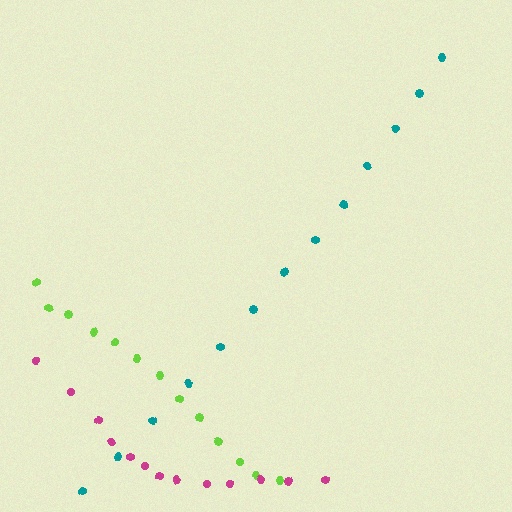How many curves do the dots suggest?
There are 3 distinct paths.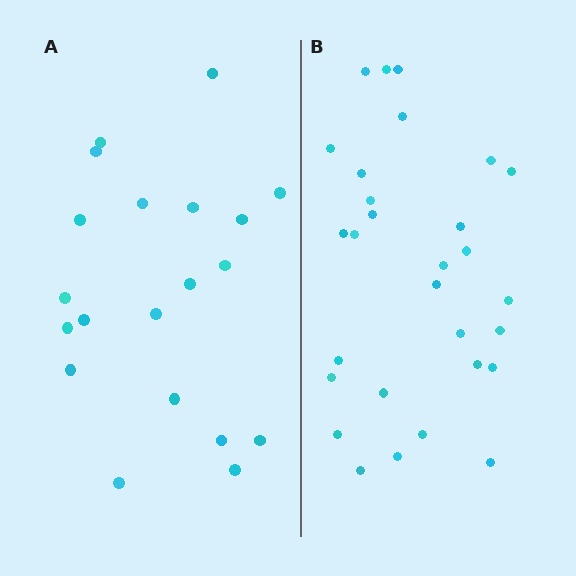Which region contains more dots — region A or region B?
Region B (the right region) has more dots.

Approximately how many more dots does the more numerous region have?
Region B has roughly 8 or so more dots than region A.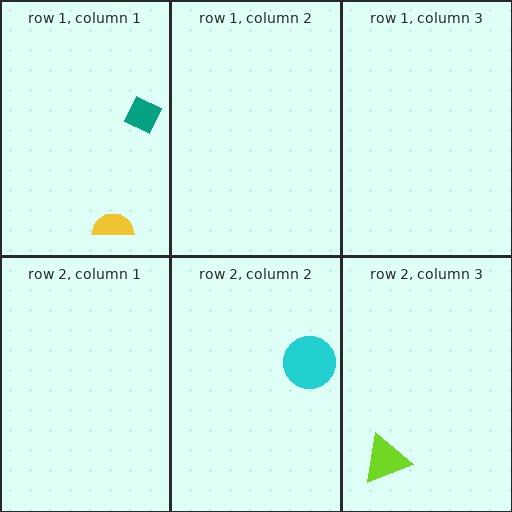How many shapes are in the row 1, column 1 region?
2.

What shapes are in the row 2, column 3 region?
The lime triangle.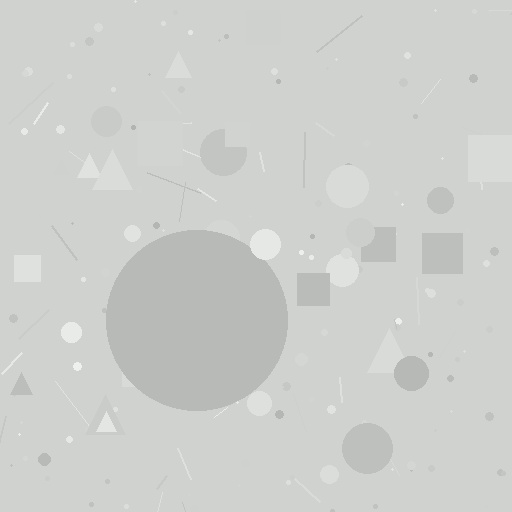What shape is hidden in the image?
A circle is hidden in the image.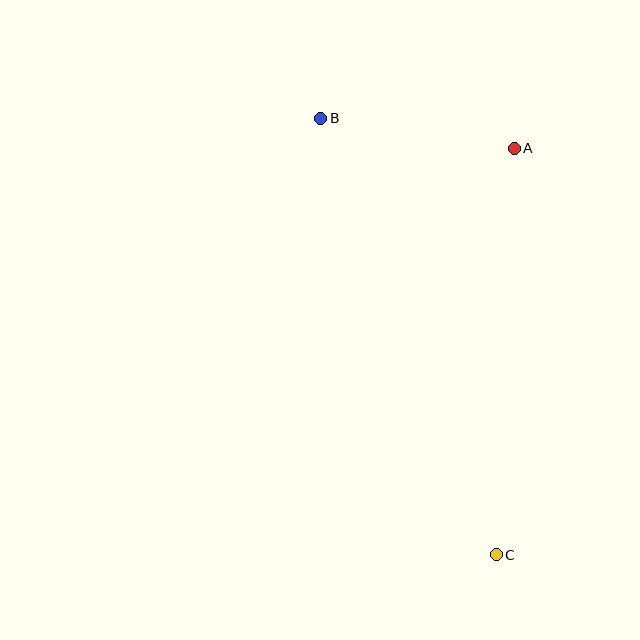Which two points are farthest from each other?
Points B and C are farthest from each other.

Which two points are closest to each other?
Points A and B are closest to each other.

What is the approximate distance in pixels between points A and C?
The distance between A and C is approximately 407 pixels.